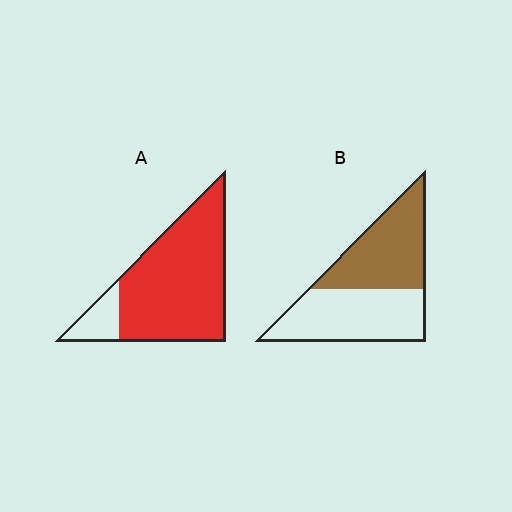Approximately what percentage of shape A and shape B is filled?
A is approximately 85% and B is approximately 50%.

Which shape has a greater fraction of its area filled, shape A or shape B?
Shape A.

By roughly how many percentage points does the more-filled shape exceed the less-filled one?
By roughly 40 percentage points (A over B).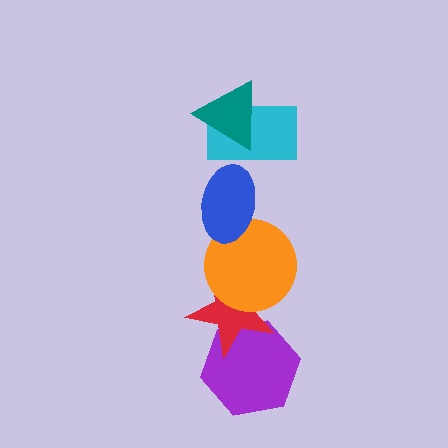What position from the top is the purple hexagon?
The purple hexagon is 6th from the top.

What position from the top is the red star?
The red star is 5th from the top.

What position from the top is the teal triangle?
The teal triangle is 1st from the top.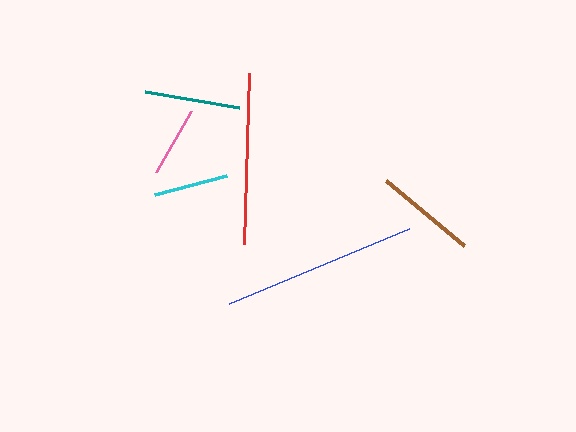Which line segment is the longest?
The blue line is the longest at approximately 195 pixels.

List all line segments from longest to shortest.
From longest to shortest: blue, red, brown, teal, cyan, pink.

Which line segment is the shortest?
The pink line is the shortest at approximately 70 pixels.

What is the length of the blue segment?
The blue segment is approximately 195 pixels long.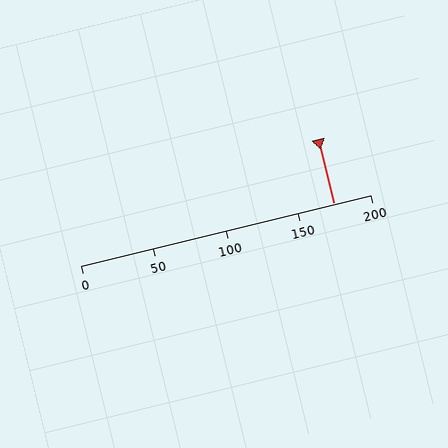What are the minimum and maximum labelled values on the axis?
The axis runs from 0 to 200.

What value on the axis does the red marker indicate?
The marker indicates approximately 175.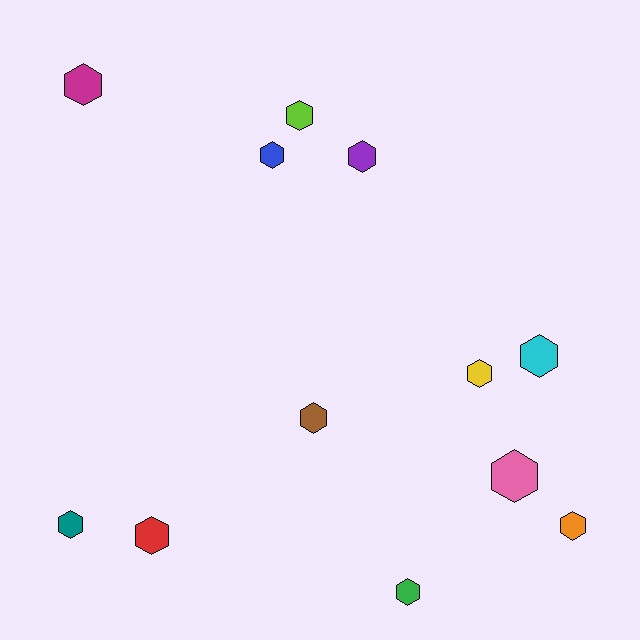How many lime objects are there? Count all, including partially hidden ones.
There is 1 lime object.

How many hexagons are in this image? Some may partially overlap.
There are 12 hexagons.